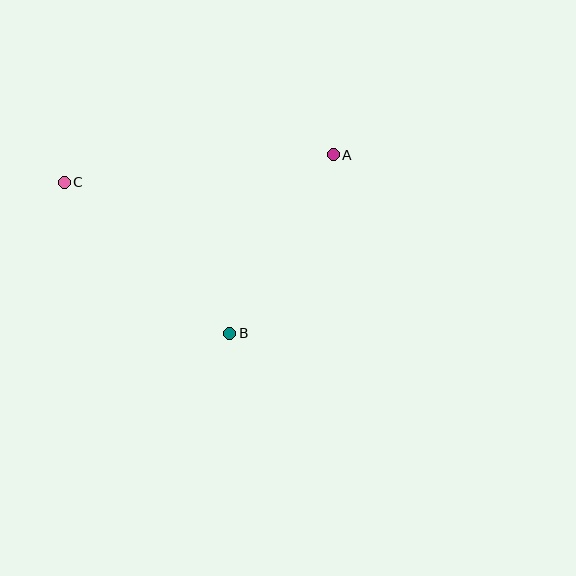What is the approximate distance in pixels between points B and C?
The distance between B and C is approximately 224 pixels.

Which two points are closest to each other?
Points A and B are closest to each other.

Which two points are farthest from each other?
Points A and C are farthest from each other.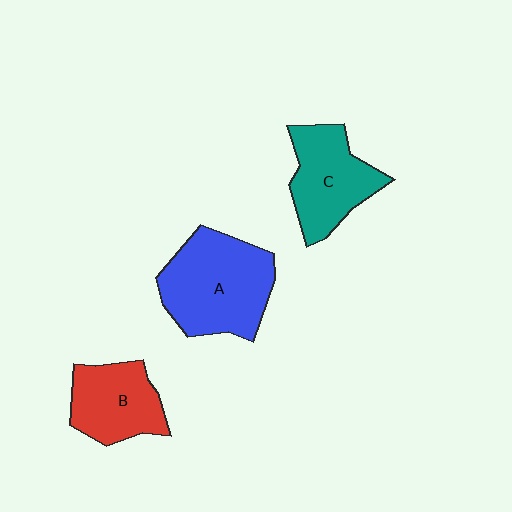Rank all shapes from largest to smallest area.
From largest to smallest: A (blue), C (teal), B (red).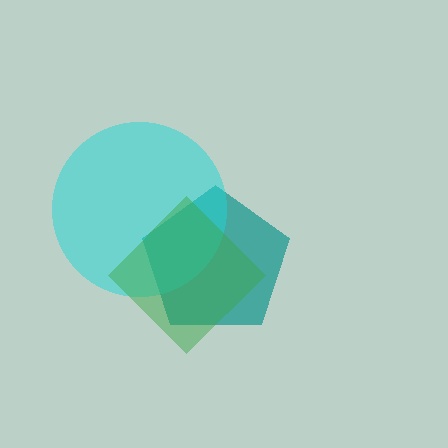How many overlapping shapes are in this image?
There are 3 overlapping shapes in the image.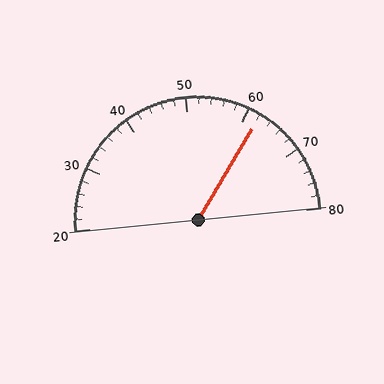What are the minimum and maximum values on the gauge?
The gauge ranges from 20 to 80.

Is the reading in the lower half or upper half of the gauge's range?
The reading is in the upper half of the range (20 to 80).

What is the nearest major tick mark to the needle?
The nearest major tick mark is 60.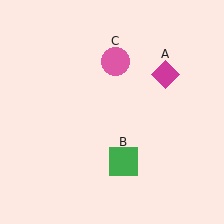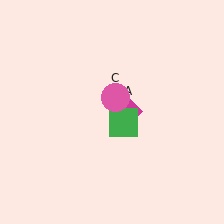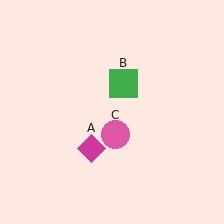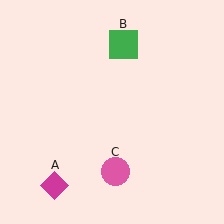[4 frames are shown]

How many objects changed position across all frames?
3 objects changed position: magenta diamond (object A), green square (object B), pink circle (object C).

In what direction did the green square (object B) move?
The green square (object B) moved up.